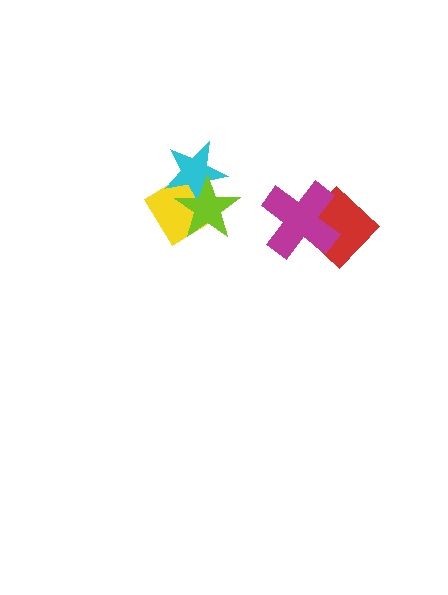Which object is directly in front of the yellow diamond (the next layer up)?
The cyan star is directly in front of the yellow diamond.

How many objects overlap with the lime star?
2 objects overlap with the lime star.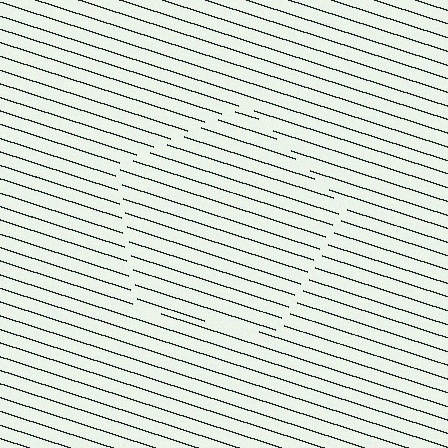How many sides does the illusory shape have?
5 sides — the line-ends trace a pentagon.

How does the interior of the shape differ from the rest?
The interior of the shape contains the same grating, shifted by half a period — the contour is defined by the phase discontinuity where line-ends from the inner and outer gratings abut.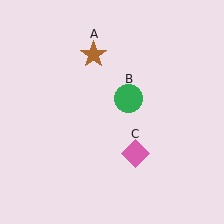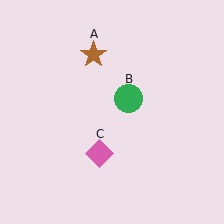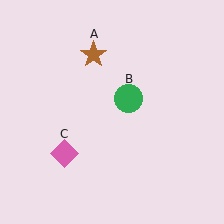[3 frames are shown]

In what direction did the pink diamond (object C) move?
The pink diamond (object C) moved left.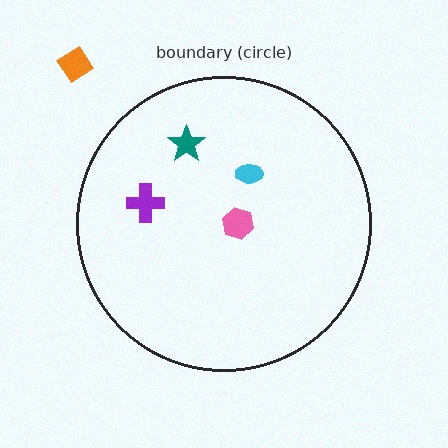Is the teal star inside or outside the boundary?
Inside.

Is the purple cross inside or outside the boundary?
Inside.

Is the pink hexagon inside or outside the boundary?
Inside.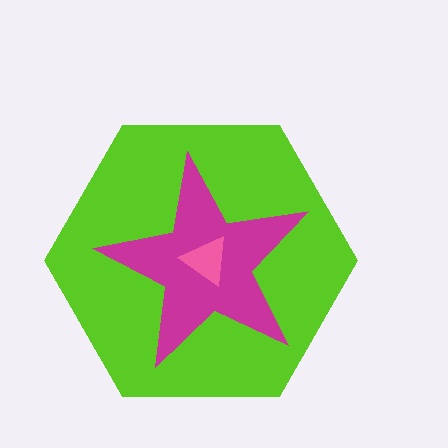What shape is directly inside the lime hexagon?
The magenta star.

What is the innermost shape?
The pink triangle.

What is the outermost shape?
The lime hexagon.